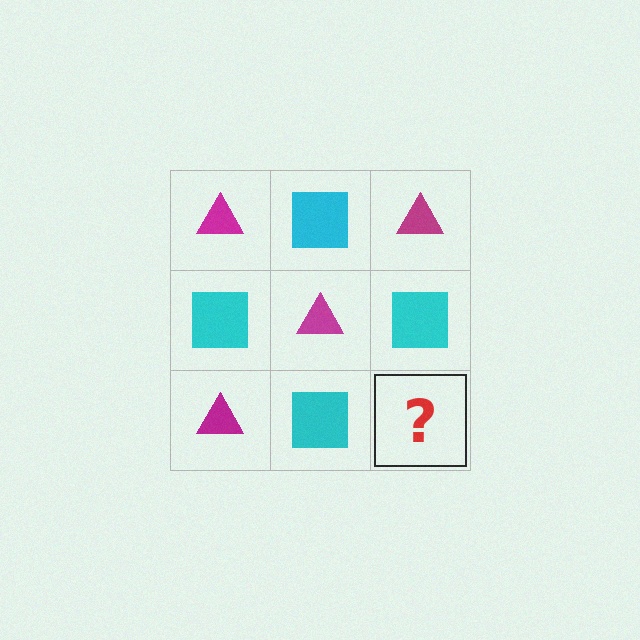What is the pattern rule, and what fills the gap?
The rule is that it alternates magenta triangle and cyan square in a checkerboard pattern. The gap should be filled with a magenta triangle.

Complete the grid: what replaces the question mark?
The question mark should be replaced with a magenta triangle.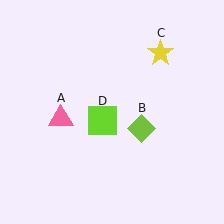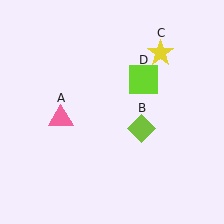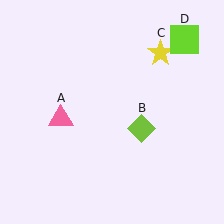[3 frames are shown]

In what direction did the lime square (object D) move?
The lime square (object D) moved up and to the right.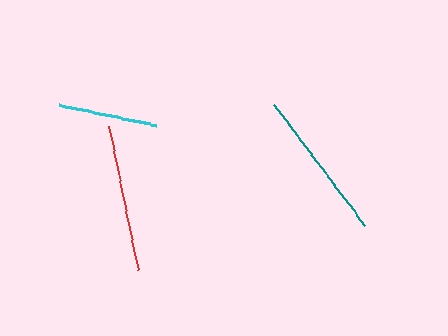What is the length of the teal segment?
The teal segment is approximately 151 pixels long.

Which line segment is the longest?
The teal line is the longest at approximately 151 pixels.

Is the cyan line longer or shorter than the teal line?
The teal line is longer than the cyan line.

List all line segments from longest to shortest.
From longest to shortest: teal, red, cyan.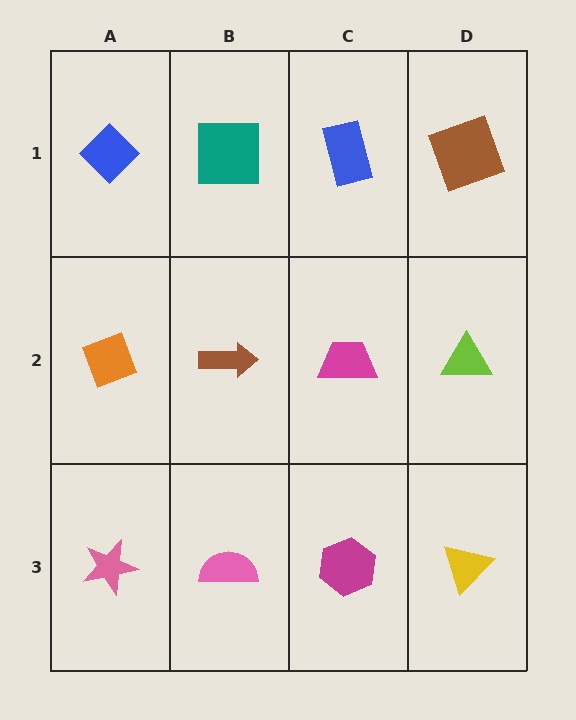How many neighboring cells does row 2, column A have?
3.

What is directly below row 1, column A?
An orange diamond.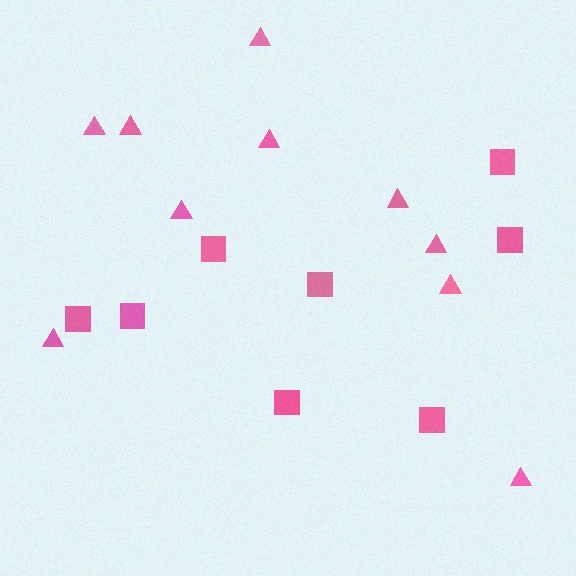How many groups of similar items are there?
There are 2 groups: one group of triangles (10) and one group of squares (8).